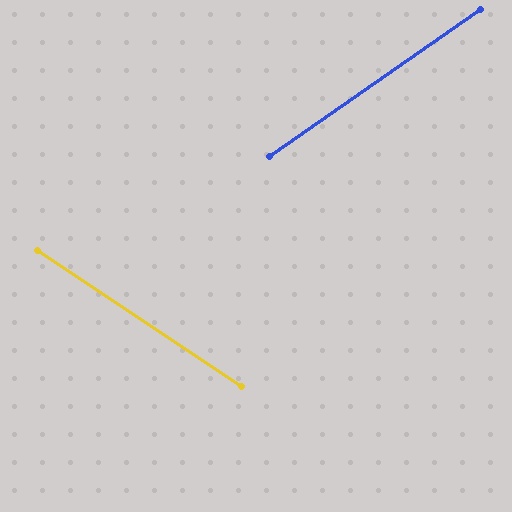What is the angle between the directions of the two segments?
Approximately 69 degrees.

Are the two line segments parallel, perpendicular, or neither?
Neither parallel nor perpendicular — they differ by about 69°.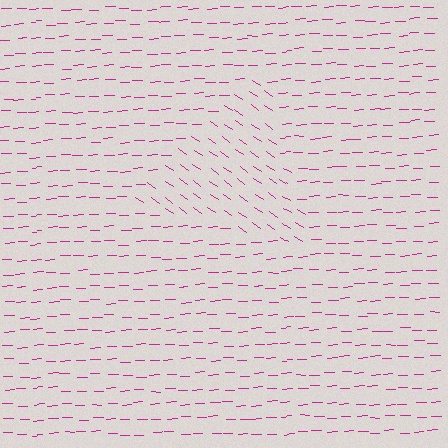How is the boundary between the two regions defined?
The boundary is defined purely by a change in line orientation (approximately 37 degrees difference). All lines are the same color and thickness.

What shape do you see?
I see a triangle.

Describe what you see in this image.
The image is filled with small magenta line segments. A triangle region in the image has lines oriented differently from the surrounding lines, creating a visible texture boundary.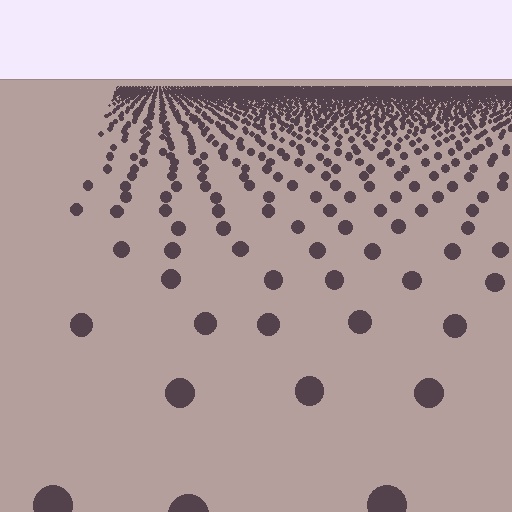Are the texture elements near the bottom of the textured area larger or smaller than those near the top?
Larger. Near the bottom, elements are closer to the viewer and appear at a bigger on-screen size.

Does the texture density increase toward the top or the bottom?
Density increases toward the top.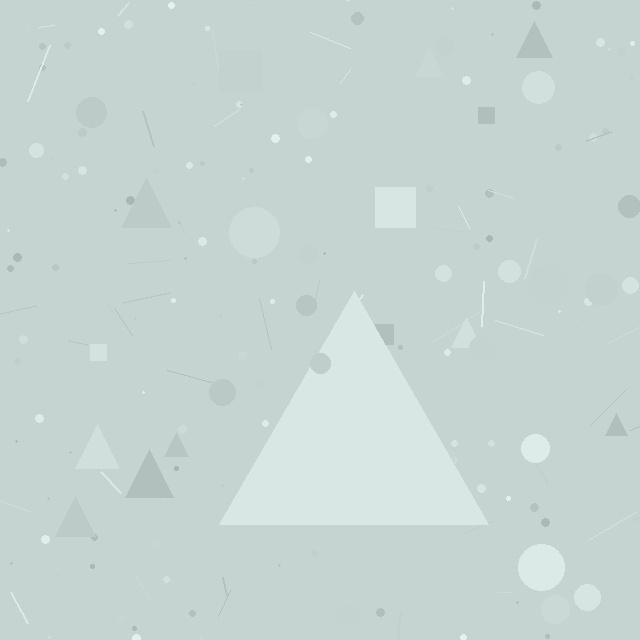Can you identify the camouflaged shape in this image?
The camouflaged shape is a triangle.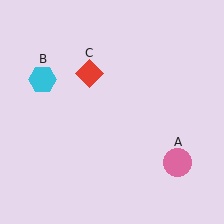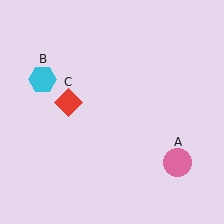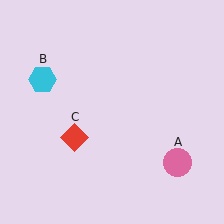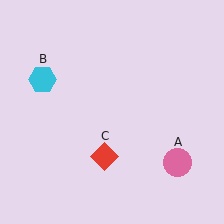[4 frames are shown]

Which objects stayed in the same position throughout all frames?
Pink circle (object A) and cyan hexagon (object B) remained stationary.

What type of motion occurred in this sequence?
The red diamond (object C) rotated counterclockwise around the center of the scene.